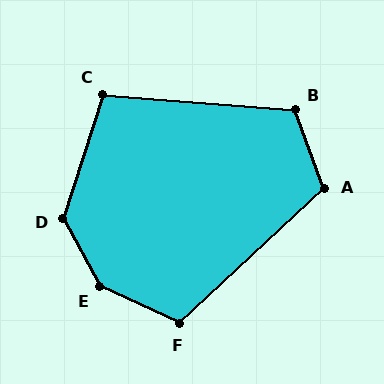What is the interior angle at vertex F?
Approximately 112 degrees (obtuse).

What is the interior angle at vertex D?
Approximately 133 degrees (obtuse).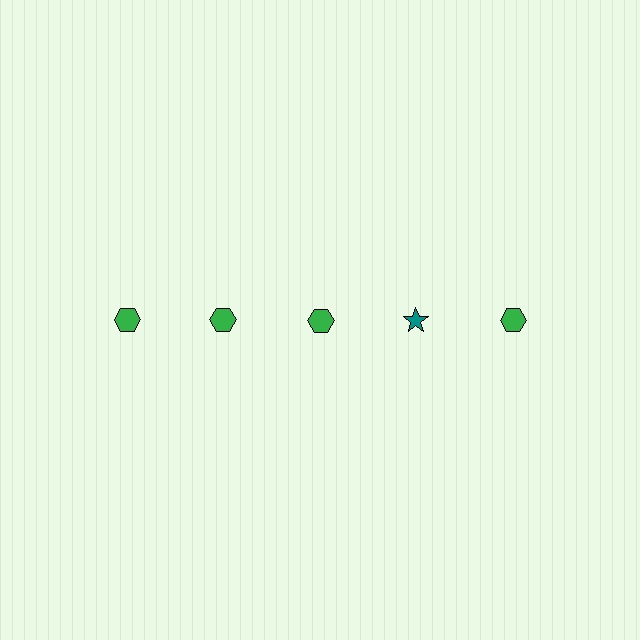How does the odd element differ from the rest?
It differs in both color (teal instead of green) and shape (star instead of hexagon).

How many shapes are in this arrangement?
There are 5 shapes arranged in a grid pattern.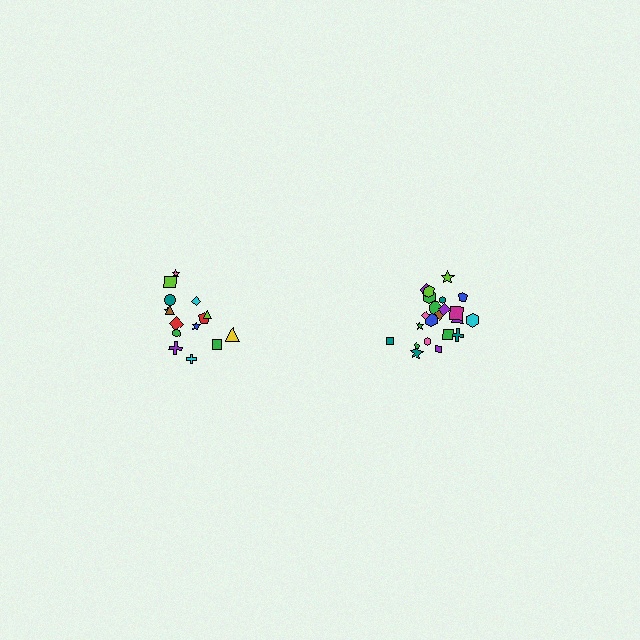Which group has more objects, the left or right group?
The right group.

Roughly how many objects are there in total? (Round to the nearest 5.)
Roughly 35 objects in total.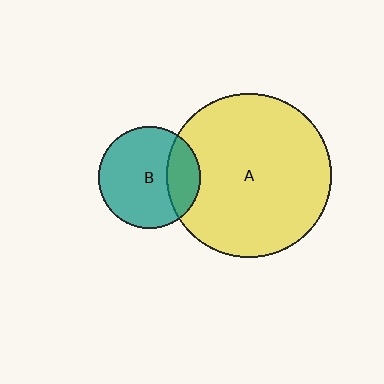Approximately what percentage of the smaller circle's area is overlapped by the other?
Approximately 25%.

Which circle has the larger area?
Circle A (yellow).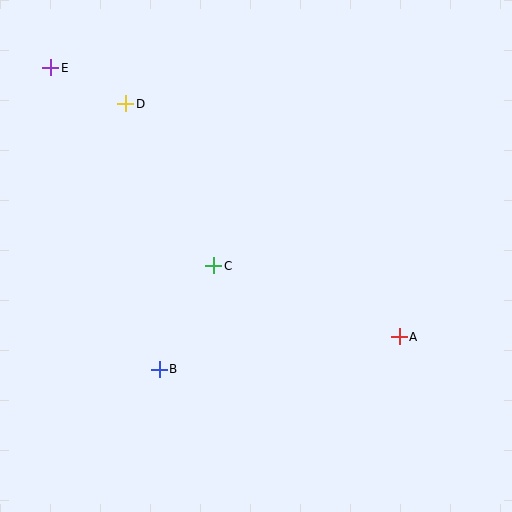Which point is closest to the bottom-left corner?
Point B is closest to the bottom-left corner.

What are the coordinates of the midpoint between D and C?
The midpoint between D and C is at (170, 185).